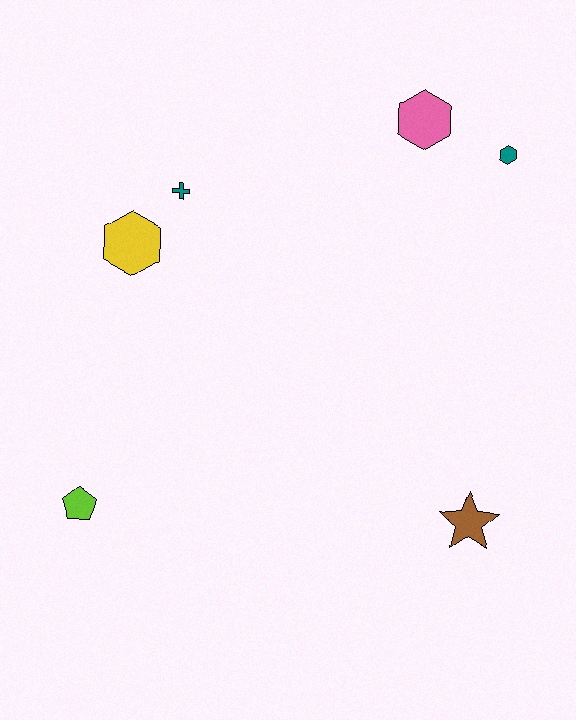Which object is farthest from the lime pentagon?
The teal hexagon is farthest from the lime pentagon.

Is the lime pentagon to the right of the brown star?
No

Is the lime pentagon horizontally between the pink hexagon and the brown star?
No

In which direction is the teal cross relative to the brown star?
The teal cross is above the brown star.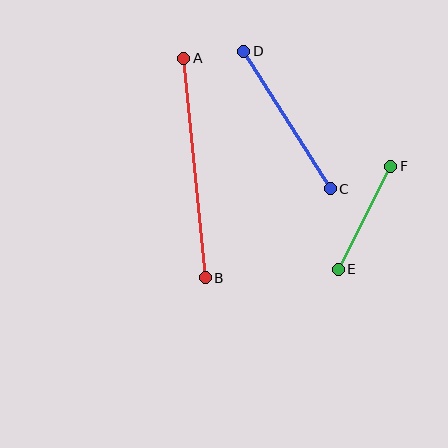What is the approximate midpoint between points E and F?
The midpoint is at approximately (365, 218) pixels.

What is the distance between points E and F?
The distance is approximately 116 pixels.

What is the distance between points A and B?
The distance is approximately 221 pixels.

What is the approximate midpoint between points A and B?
The midpoint is at approximately (195, 168) pixels.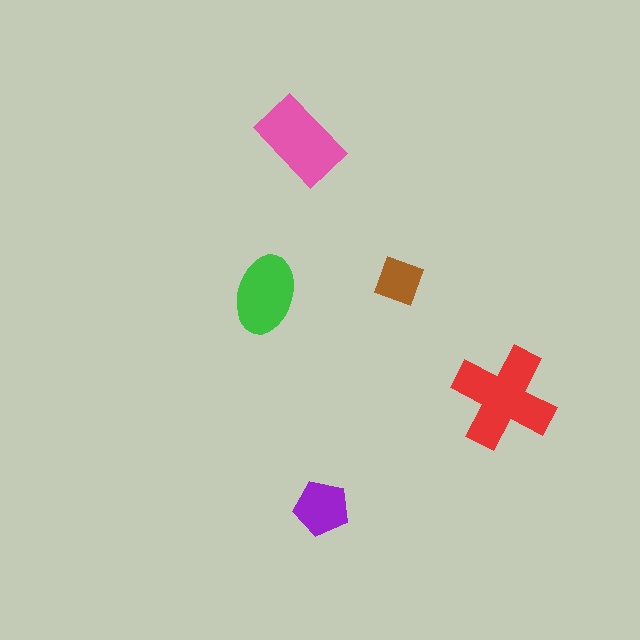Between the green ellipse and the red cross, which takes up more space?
The red cross.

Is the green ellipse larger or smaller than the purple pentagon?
Larger.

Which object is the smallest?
The brown diamond.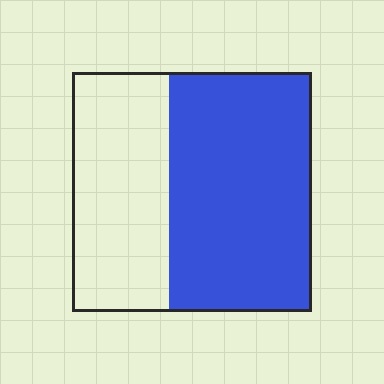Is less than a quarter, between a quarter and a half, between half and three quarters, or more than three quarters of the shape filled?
Between half and three quarters.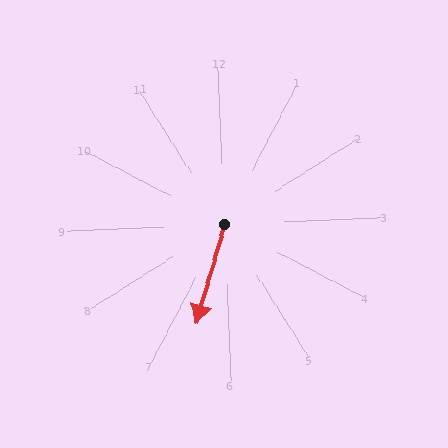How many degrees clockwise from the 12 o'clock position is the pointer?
Approximately 198 degrees.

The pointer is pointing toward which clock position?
Roughly 7 o'clock.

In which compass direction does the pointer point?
South.